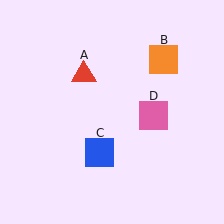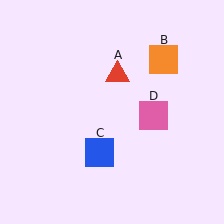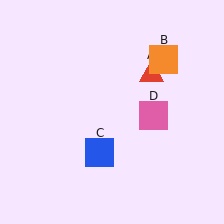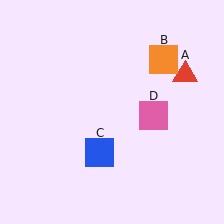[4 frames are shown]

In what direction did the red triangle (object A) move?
The red triangle (object A) moved right.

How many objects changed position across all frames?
1 object changed position: red triangle (object A).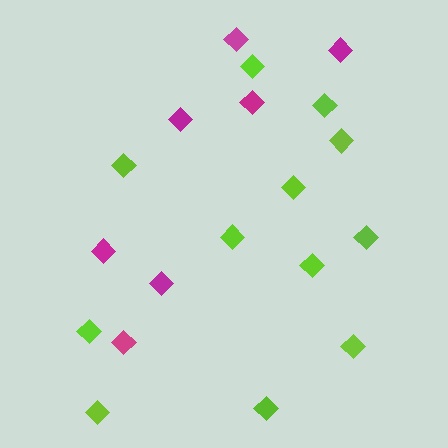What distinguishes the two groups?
There are 2 groups: one group of lime diamonds (12) and one group of magenta diamonds (7).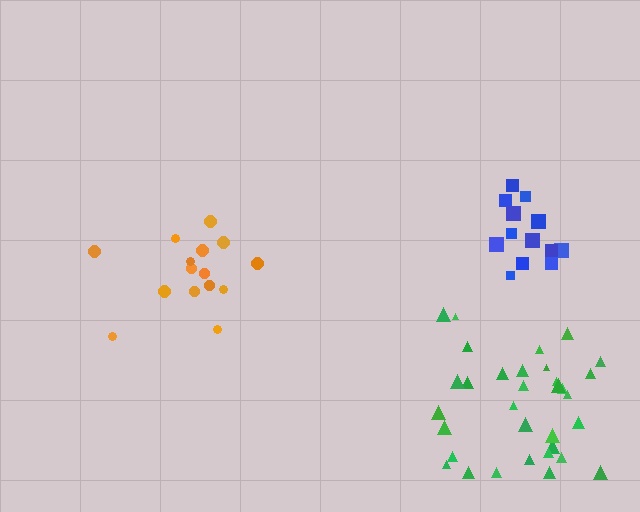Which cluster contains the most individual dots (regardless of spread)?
Green (35).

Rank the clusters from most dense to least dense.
blue, green, orange.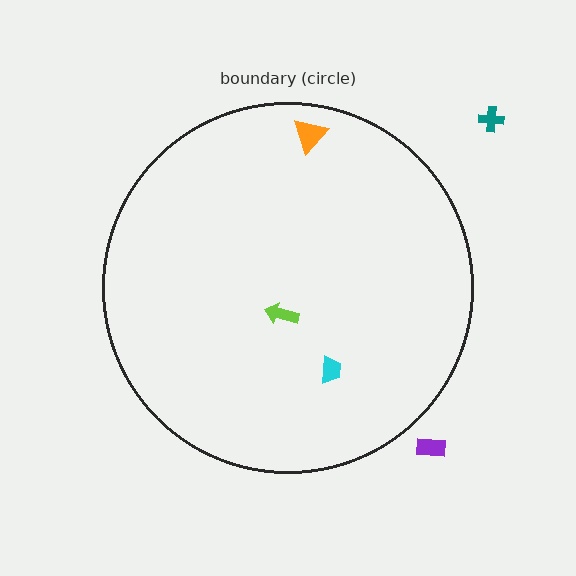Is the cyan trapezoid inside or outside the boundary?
Inside.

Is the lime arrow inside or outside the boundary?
Inside.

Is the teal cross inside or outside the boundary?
Outside.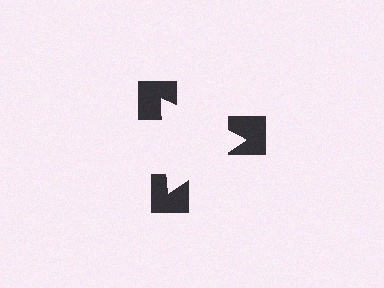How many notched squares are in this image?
There are 3 — one at each vertex of the illusory triangle.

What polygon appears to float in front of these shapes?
An illusory triangle — its edges are inferred from the aligned wedge cuts in the notched squares, not physically drawn.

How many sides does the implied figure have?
3 sides.